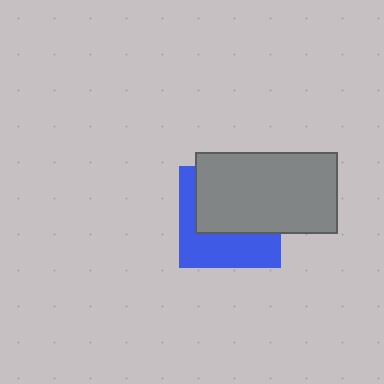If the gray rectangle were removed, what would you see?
You would see the complete blue square.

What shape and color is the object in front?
The object in front is a gray rectangle.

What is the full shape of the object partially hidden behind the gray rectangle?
The partially hidden object is a blue square.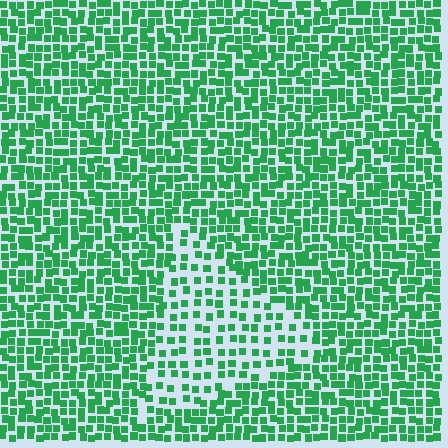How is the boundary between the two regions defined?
The boundary is defined by a change in element density (approximately 1.9x ratio). All elements are the same color, size, and shape.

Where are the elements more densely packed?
The elements are more densely packed outside the triangle boundary.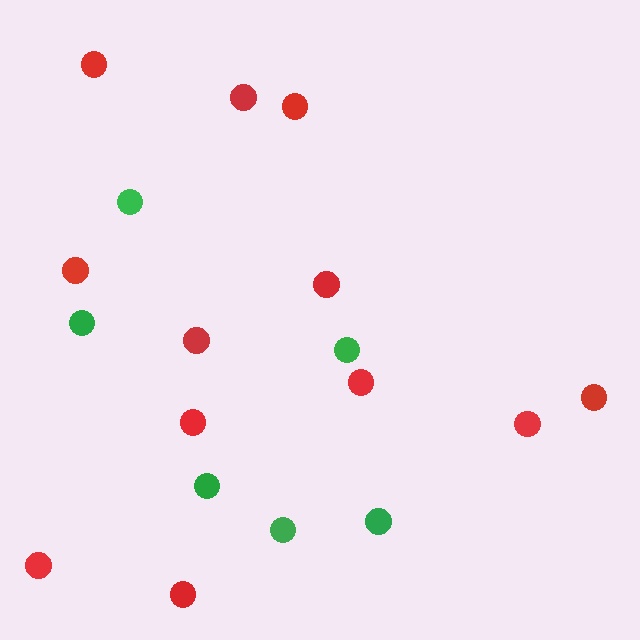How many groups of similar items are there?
There are 2 groups: one group of red circles (12) and one group of green circles (6).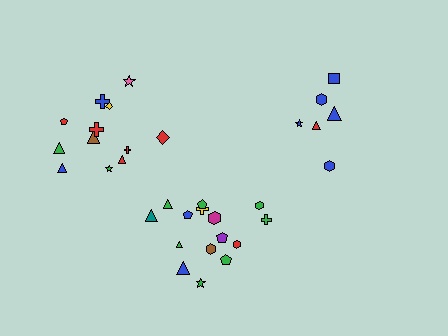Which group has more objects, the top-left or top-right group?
The top-left group.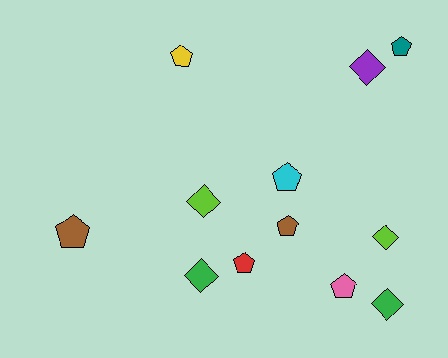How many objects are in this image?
There are 12 objects.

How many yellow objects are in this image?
There is 1 yellow object.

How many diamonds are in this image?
There are 5 diamonds.